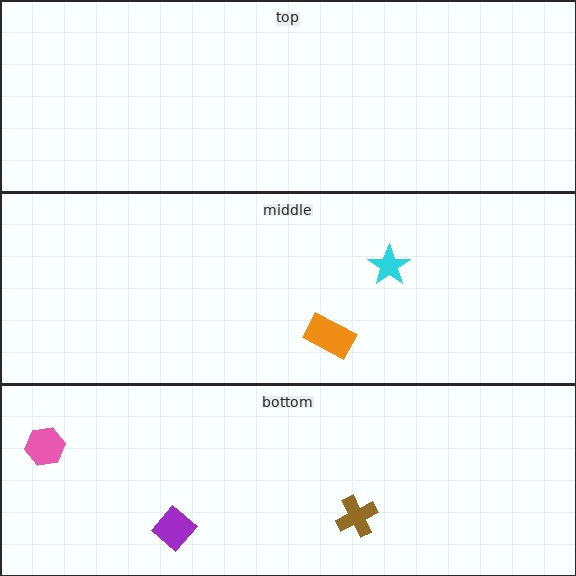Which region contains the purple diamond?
The bottom region.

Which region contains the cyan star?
The middle region.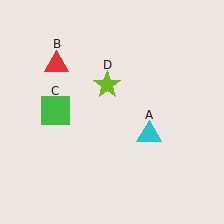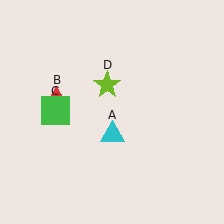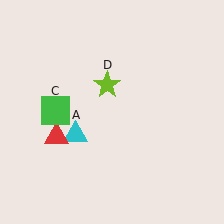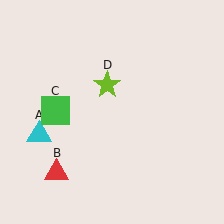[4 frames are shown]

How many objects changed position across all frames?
2 objects changed position: cyan triangle (object A), red triangle (object B).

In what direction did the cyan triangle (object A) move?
The cyan triangle (object A) moved left.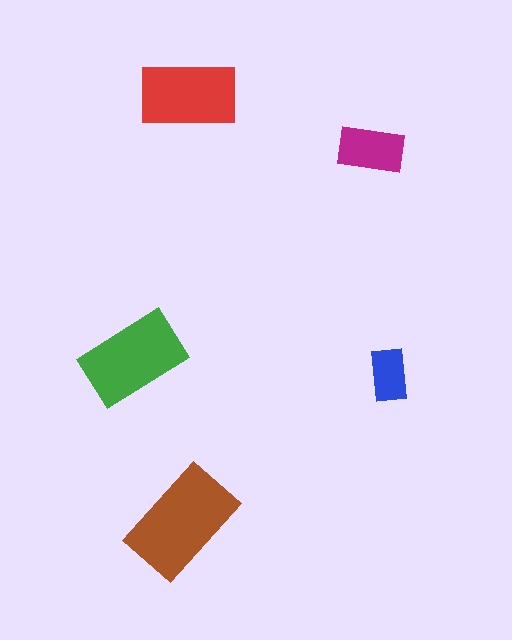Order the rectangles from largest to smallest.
the brown one, the green one, the red one, the magenta one, the blue one.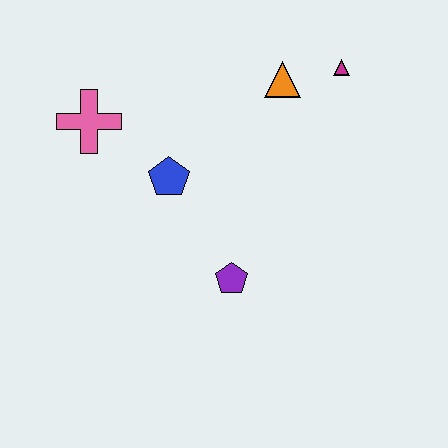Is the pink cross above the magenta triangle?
No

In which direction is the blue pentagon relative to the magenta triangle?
The blue pentagon is to the left of the magenta triangle.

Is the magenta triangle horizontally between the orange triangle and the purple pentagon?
No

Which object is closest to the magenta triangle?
The orange triangle is closest to the magenta triangle.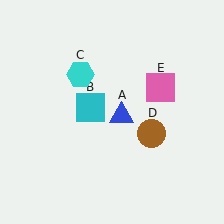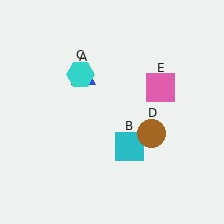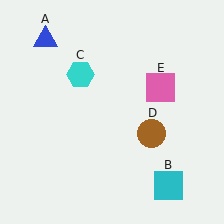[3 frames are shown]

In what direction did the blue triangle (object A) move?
The blue triangle (object A) moved up and to the left.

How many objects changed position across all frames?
2 objects changed position: blue triangle (object A), cyan square (object B).